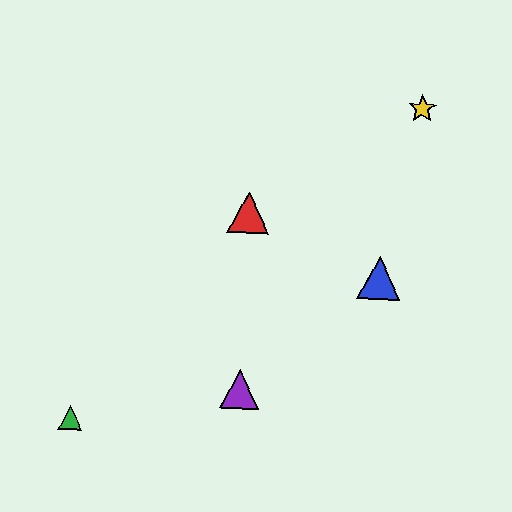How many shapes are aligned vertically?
2 shapes (the red triangle, the purple triangle) are aligned vertically.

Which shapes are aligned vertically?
The red triangle, the purple triangle are aligned vertically.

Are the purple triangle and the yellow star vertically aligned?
No, the purple triangle is at x≈240 and the yellow star is at x≈422.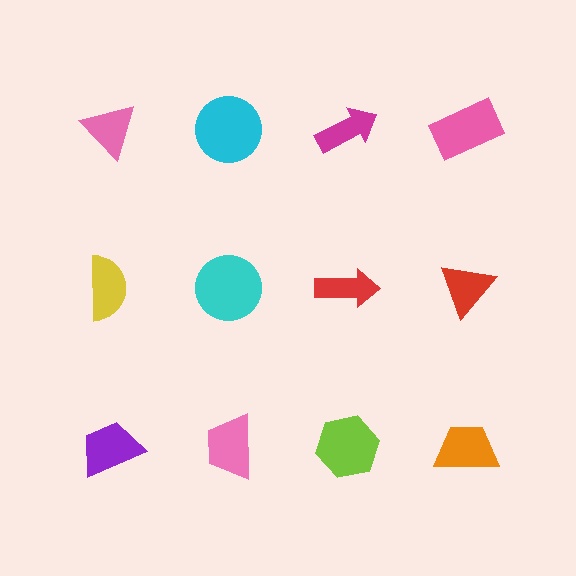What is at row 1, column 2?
A cyan circle.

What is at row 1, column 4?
A pink rectangle.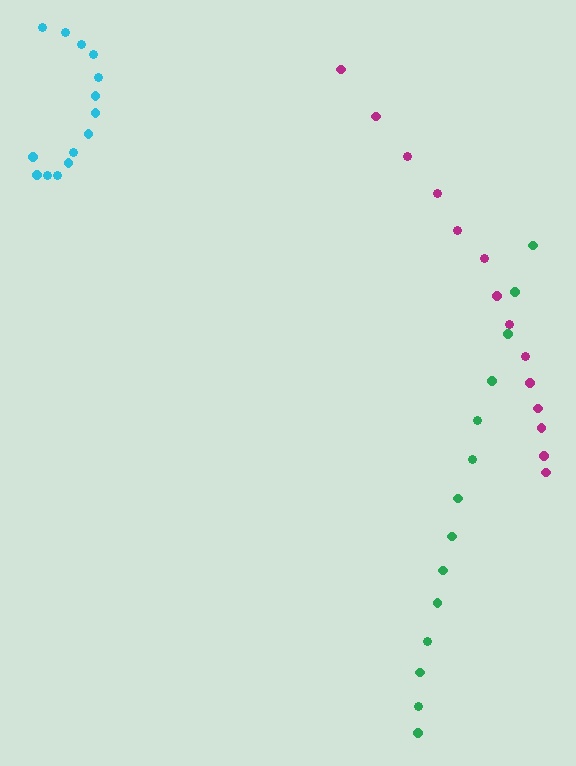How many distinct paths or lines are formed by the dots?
There are 3 distinct paths.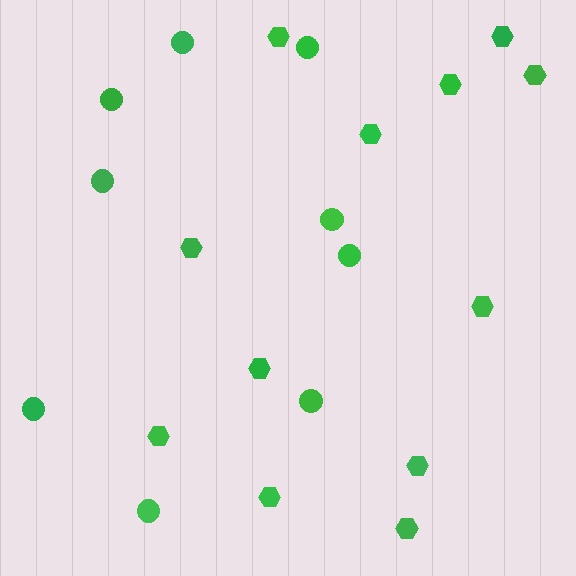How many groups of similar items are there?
There are 2 groups: one group of circles (9) and one group of hexagons (12).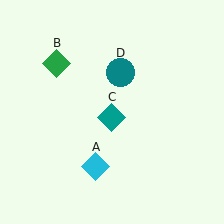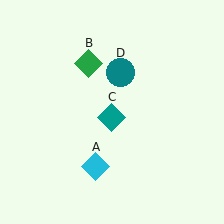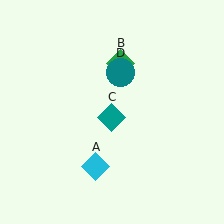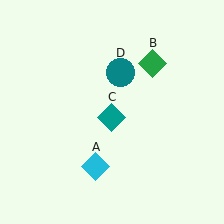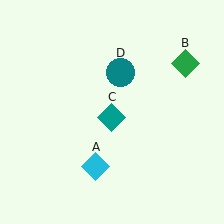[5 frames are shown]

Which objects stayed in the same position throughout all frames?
Cyan diamond (object A) and teal diamond (object C) and teal circle (object D) remained stationary.